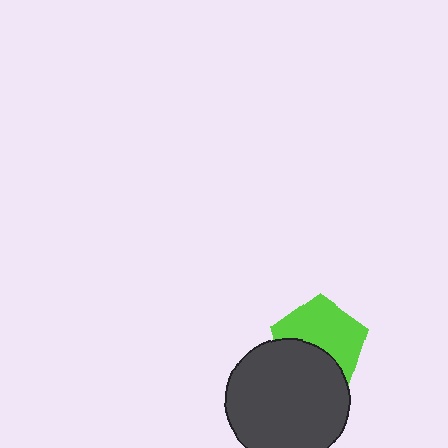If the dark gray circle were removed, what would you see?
You would see the complete lime pentagon.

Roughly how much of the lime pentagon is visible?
About half of it is visible (roughly 60%).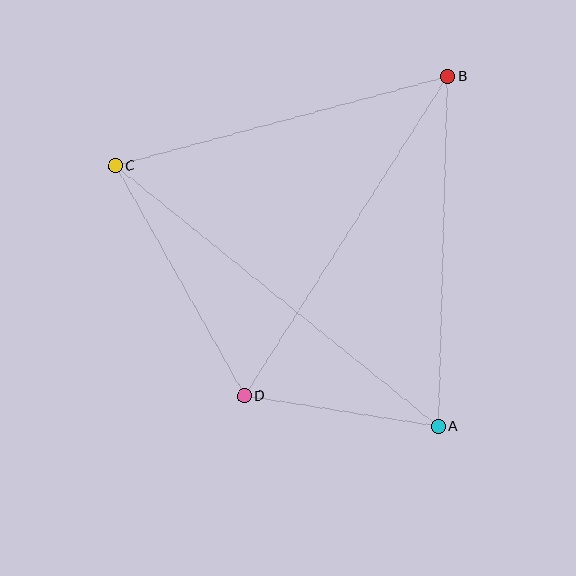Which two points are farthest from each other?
Points A and C are farthest from each other.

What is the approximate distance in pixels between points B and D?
The distance between B and D is approximately 378 pixels.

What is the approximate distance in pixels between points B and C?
The distance between B and C is approximately 344 pixels.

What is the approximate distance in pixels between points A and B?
The distance between A and B is approximately 350 pixels.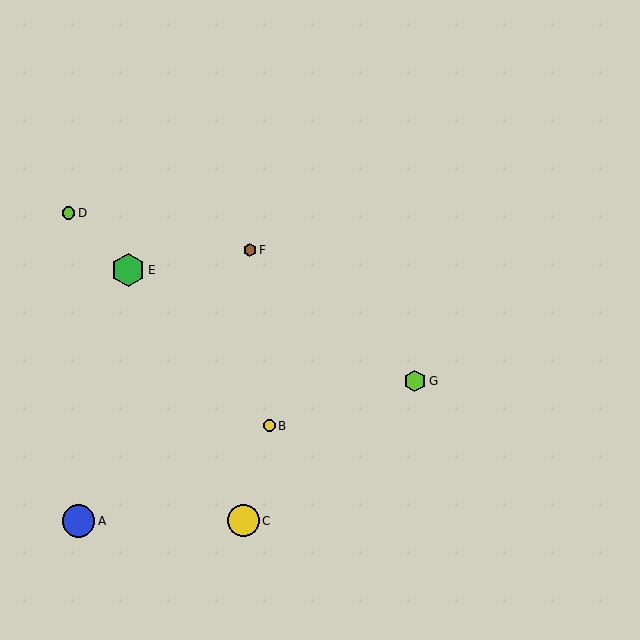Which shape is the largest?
The green hexagon (labeled E) is the largest.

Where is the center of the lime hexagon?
The center of the lime hexagon is at (415, 381).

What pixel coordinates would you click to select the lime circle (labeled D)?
Click at (69, 213) to select the lime circle D.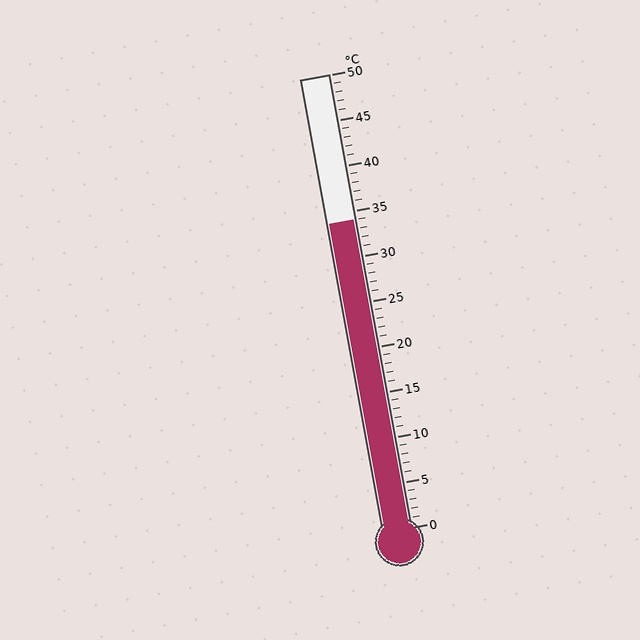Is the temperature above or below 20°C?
The temperature is above 20°C.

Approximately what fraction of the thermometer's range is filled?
The thermometer is filled to approximately 70% of its range.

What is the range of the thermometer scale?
The thermometer scale ranges from 0°C to 50°C.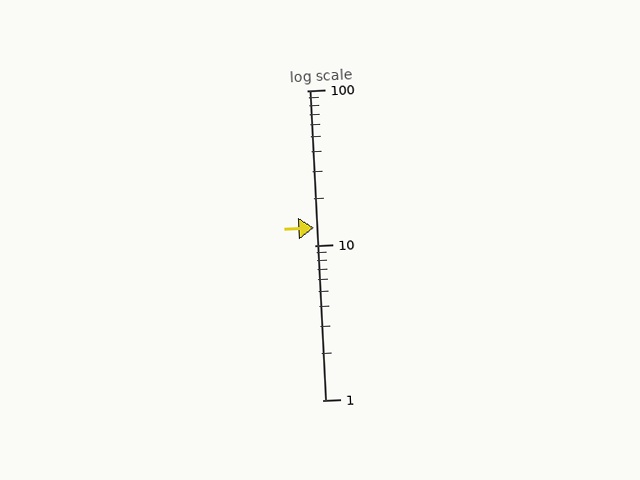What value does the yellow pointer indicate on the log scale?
The pointer indicates approximately 13.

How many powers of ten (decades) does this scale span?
The scale spans 2 decades, from 1 to 100.